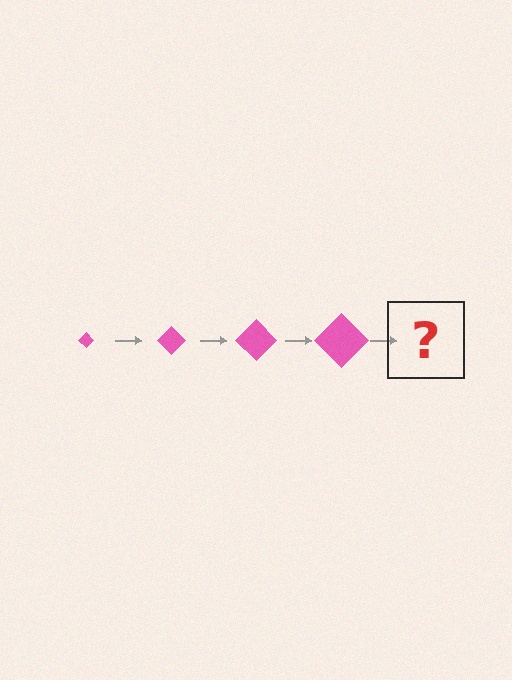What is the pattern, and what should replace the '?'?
The pattern is that the diamond gets progressively larger each step. The '?' should be a pink diamond, larger than the previous one.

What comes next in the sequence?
The next element should be a pink diamond, larger than the previous one.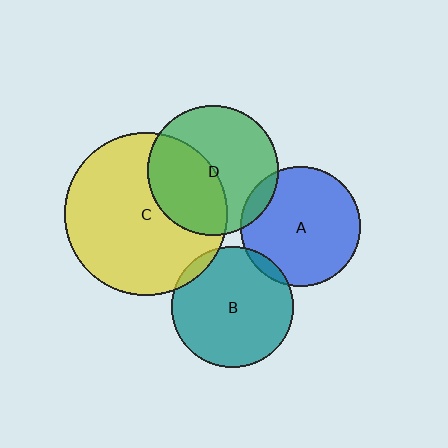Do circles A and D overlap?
Yes.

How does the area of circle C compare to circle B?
Approximately 1.8 times.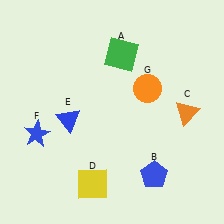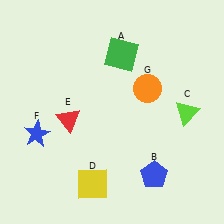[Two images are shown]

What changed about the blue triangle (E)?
In Image 1, E is blue. In Image 2, it changed to red.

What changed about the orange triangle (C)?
In Image 1, C is orange. In Image 2, it changed to lime.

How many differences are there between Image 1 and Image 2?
There are 2 differences between the two images.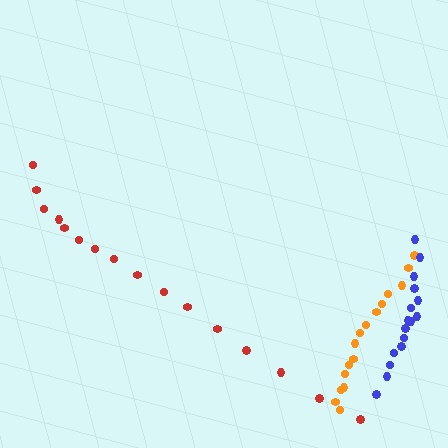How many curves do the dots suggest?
There are 3 distinct paths.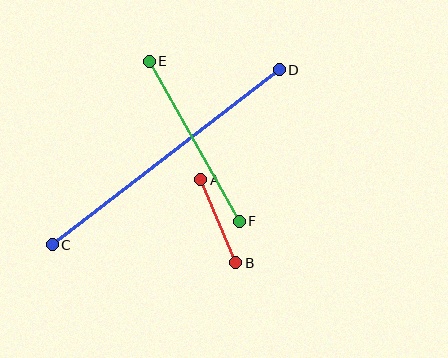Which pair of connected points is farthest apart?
Points C and D are farthest apart.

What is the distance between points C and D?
The distance is approximately 287 pixels.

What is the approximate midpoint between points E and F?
The midpoint is at approximately (194, 141) pixels.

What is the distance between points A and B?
The distance is approximately 90 pixels.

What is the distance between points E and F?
The distance is approximately 184 pixels.